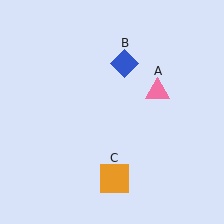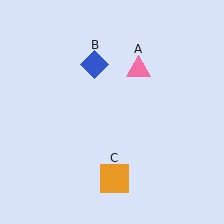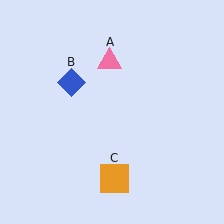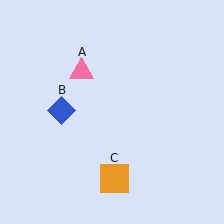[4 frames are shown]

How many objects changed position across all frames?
2 objects changed position: pink triangle (object A), blue diamond (object B).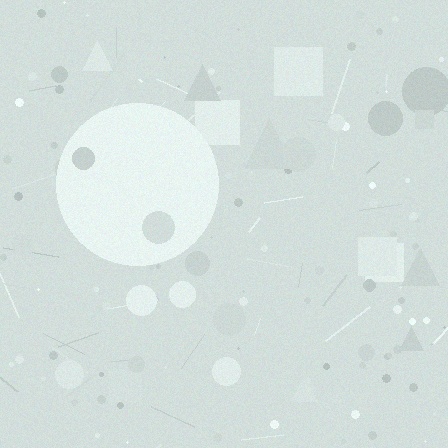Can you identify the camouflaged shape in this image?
The camouflaged shape is a circle.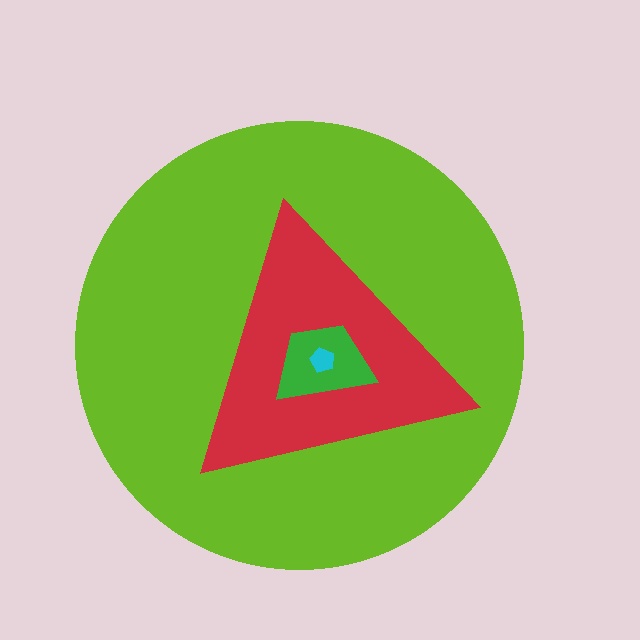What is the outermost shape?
The lime circle.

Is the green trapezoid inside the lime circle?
Yes.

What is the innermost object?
The cyan pentagon.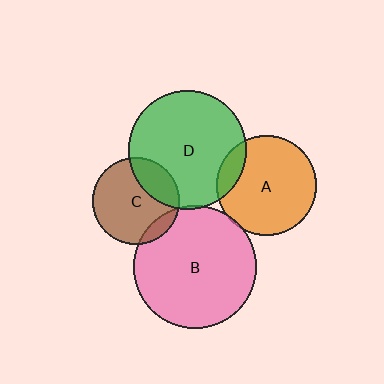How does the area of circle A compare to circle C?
Approximately 1.3 times.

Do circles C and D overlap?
Yes.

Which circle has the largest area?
Circle B (pink).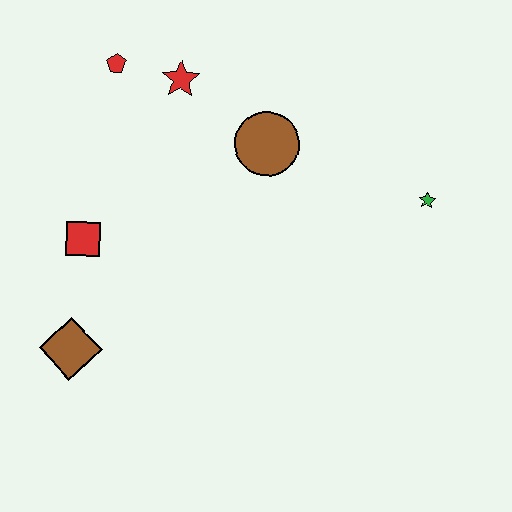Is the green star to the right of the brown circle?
Yes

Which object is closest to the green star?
The brown circle is closest to the green star.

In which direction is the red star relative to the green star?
The red star is to the left of the green star.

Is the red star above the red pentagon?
No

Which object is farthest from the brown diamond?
The green star is farthest from the brown diamond.